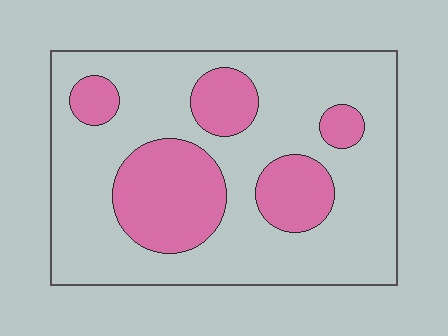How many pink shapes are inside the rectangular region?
5.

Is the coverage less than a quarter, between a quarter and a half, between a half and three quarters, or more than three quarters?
Between a quarter and a half.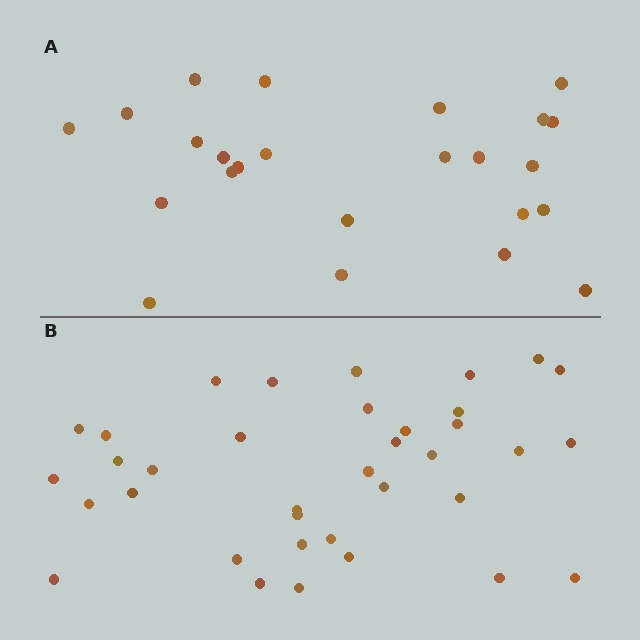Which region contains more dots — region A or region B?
Region B (the bottom region) has more dots.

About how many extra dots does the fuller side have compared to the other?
Region B has roughly 12 or so more dots than region A.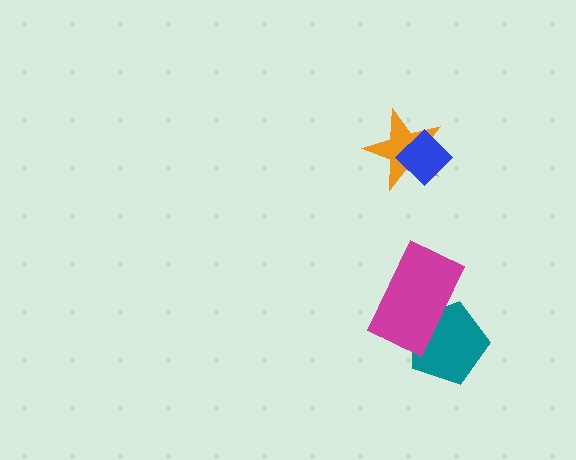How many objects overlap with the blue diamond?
1 object overlaps with the blue diamond.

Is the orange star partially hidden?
Yes, it is partially covered by another shape.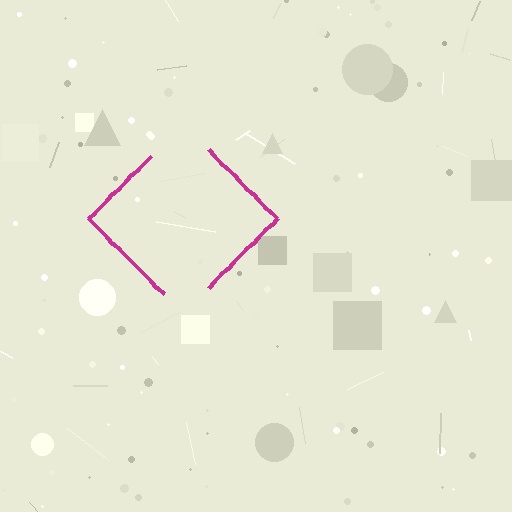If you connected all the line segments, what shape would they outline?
They would outline a diamond.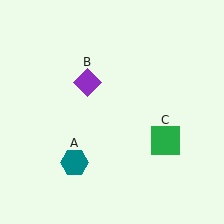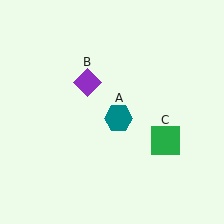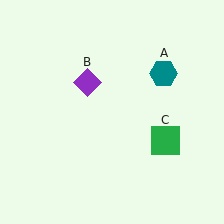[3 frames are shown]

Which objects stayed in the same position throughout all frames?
Purple diamond (object B) and green square (object C) remained stationary.